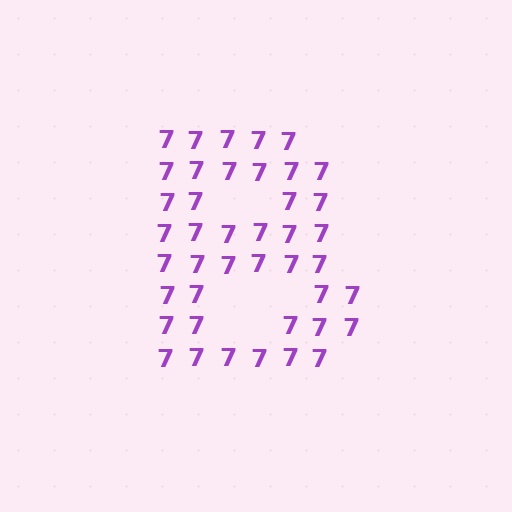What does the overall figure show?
The overall figure shows the letter B.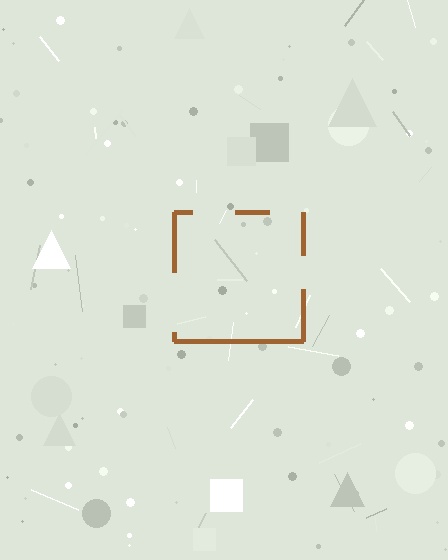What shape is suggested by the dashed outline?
The dashed outline suggests a square.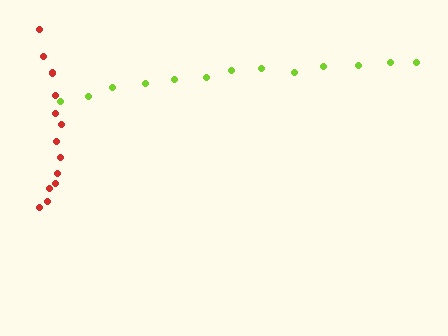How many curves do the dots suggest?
There are 2 distinct paths.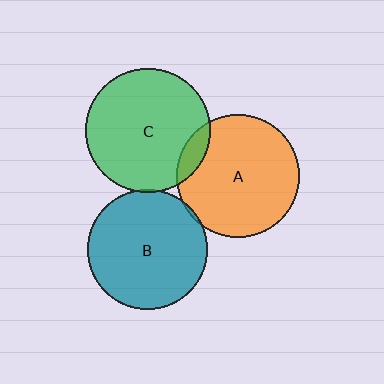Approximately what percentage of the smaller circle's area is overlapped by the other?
Approximately 5%.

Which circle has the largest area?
Circle C (green).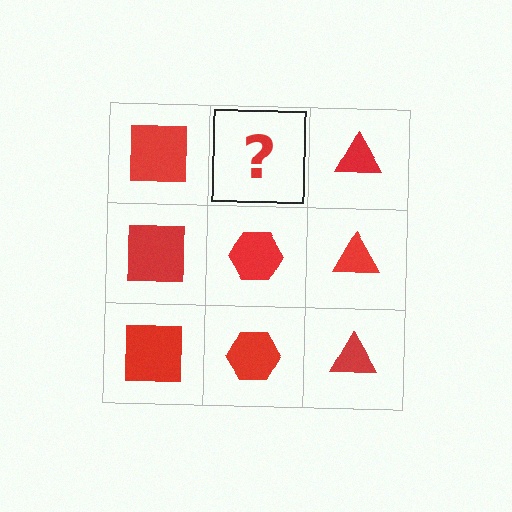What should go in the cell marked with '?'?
The missing cell should contain a red hexagon.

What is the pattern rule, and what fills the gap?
The rule is that each column has a consistent shape. The gap should be filled with a red hexagon.